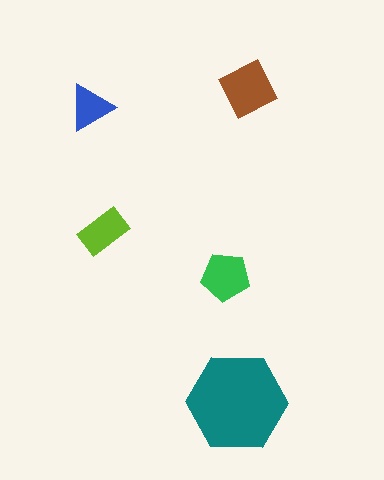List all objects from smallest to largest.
The blue triangle, the lime rectangle, the green pentagon, the brown diamond, the teal hexagon.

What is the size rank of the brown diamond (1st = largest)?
2nd.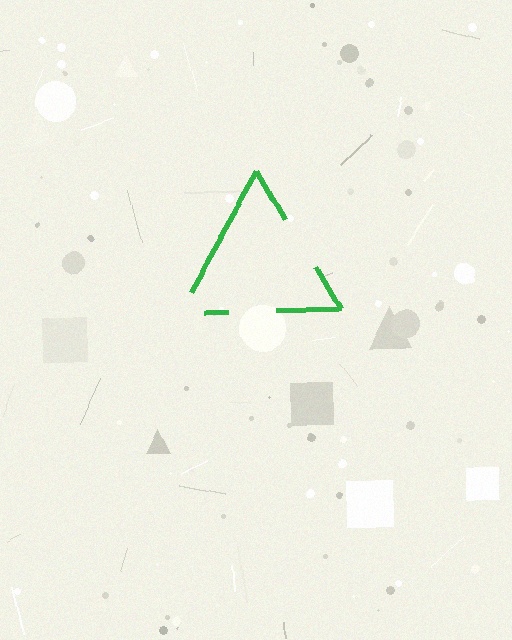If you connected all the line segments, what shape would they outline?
They would outline a triangle.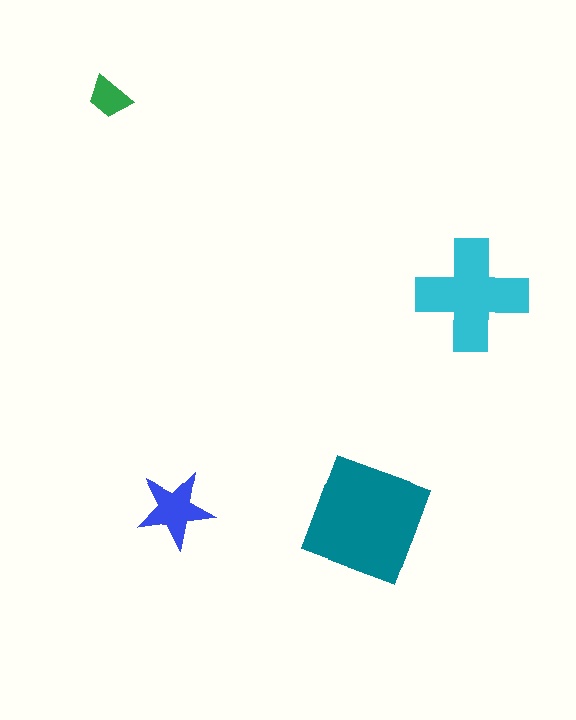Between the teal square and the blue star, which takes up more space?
The teal square.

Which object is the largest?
The teal square.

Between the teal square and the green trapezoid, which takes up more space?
The teal square.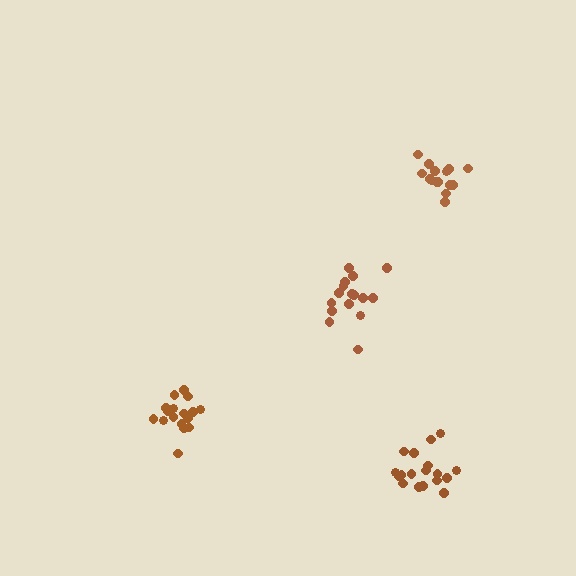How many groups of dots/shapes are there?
There are 4 groups.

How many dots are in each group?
Group 1: 16 dots, Group 2: 16 dots, Group 3: 18 dots, Group 4: 17 dots (67 total).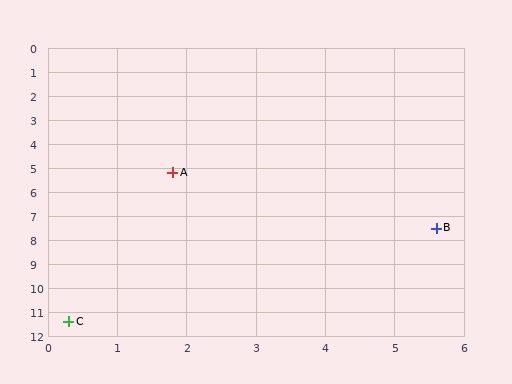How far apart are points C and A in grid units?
Points C and A are about 6.4 grid units apart.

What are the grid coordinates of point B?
Point B is at approximately (5.6, 7.5).